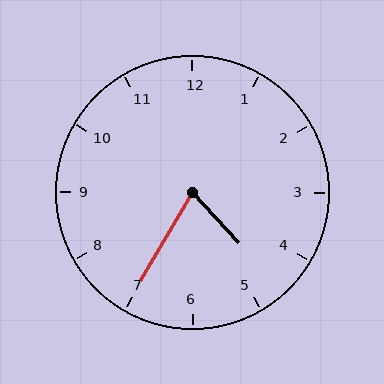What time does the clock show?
4:35.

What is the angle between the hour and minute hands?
Approximately 72 degrees.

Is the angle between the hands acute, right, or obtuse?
It is acute.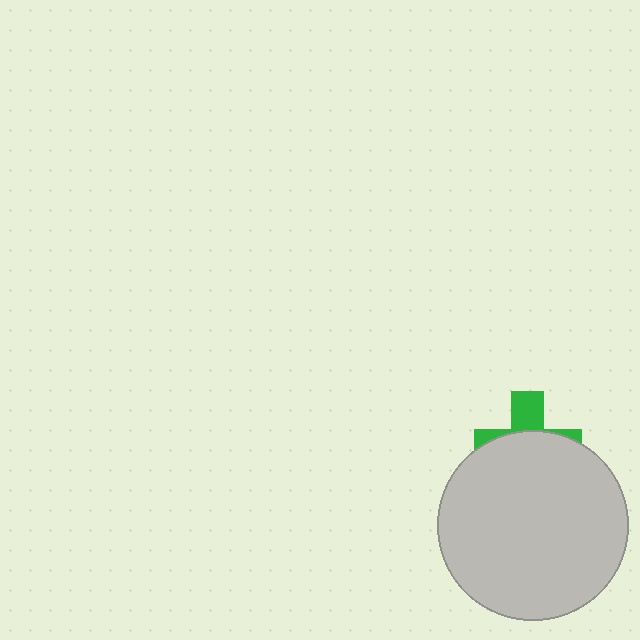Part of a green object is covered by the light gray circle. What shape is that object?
It is a cross.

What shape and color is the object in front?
The object in front is a light gray circle.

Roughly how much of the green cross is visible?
A small part of it is visible (roughly 32%).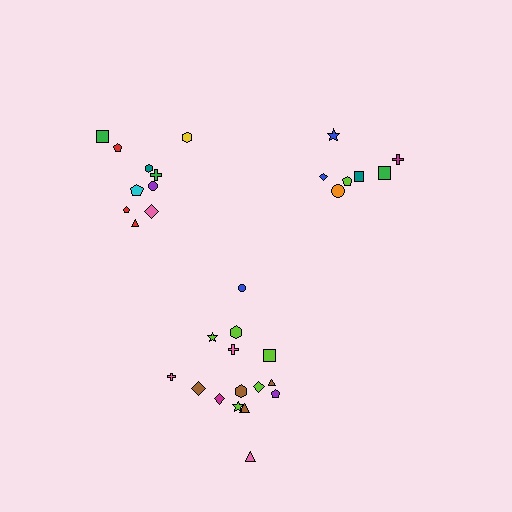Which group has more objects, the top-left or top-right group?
The top-left group.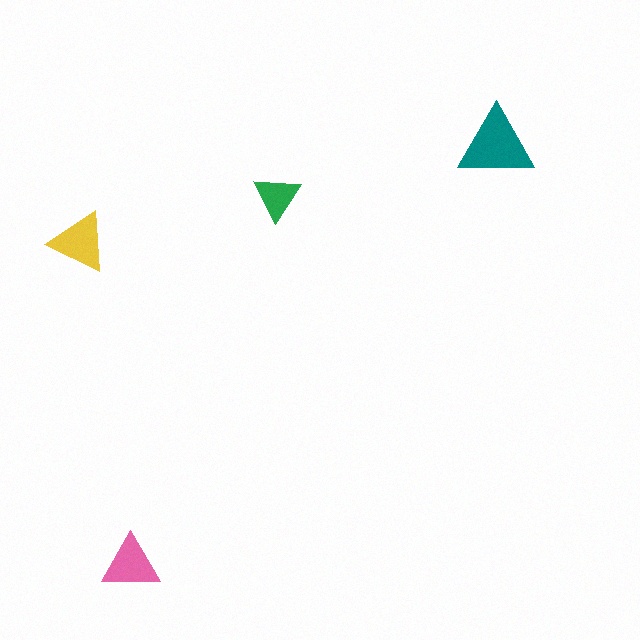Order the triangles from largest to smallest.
the teal one, the yellow one, the pink one, the green one.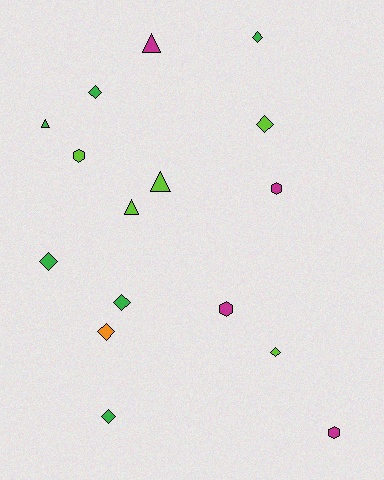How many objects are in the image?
There are 16 objects.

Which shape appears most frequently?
Diamond, with 8 objects.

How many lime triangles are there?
There are 2 lime triangles.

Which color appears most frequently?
Green, with 6 objects.